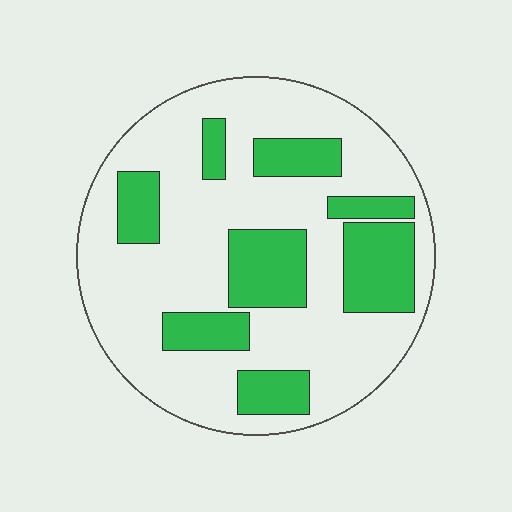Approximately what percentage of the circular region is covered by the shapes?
Approximately 30%.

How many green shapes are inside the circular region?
8.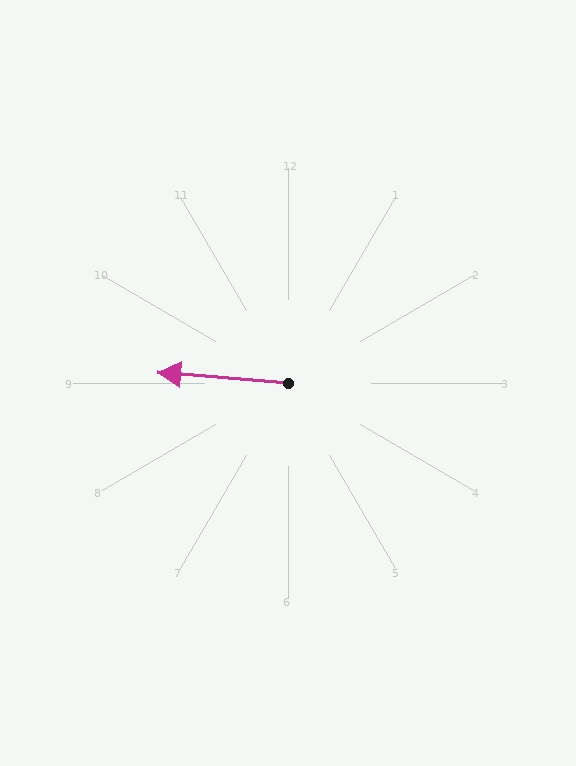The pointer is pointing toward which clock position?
Roughly 9 o'clock.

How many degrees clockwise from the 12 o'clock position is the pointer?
Approximately 275 degrees.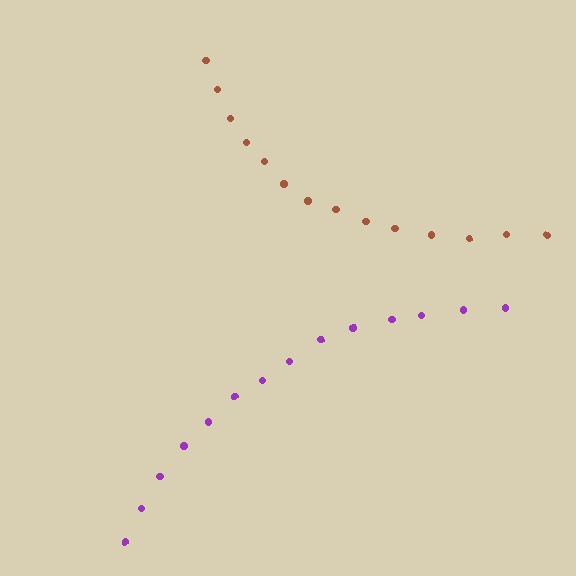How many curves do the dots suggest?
There are 2 distinct paths.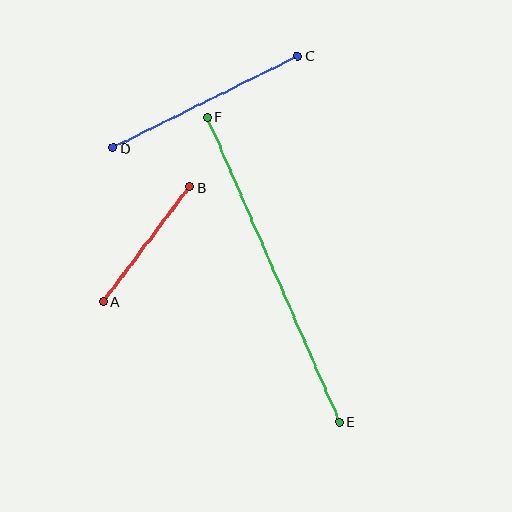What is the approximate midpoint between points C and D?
The midpoint is at approximately (206, 102) pixels.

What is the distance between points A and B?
The distance is approximately 144 pixels.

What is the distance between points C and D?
The distance is approximately 206 pixels.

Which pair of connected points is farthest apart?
Points E and F are farthest apart.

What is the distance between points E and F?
The distance is approximately 333 pixels.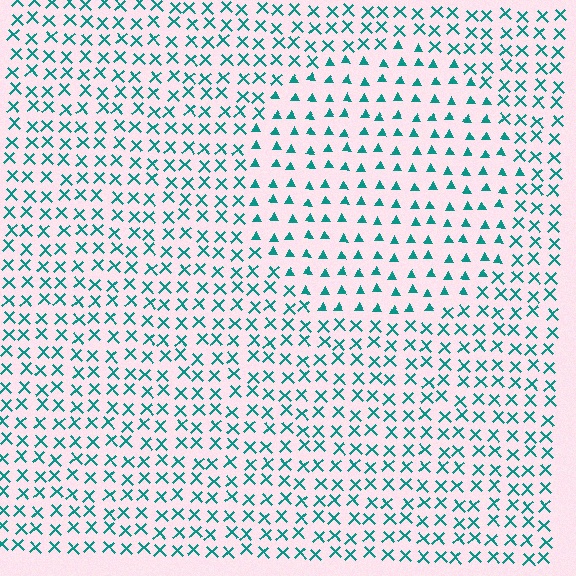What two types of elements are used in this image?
The image uses triangles inside the circle region and X marks outside it.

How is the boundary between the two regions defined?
The boundary is defined by a change in element shape: triangles inside vs. X marks outside. All elements share the same color and spacing.